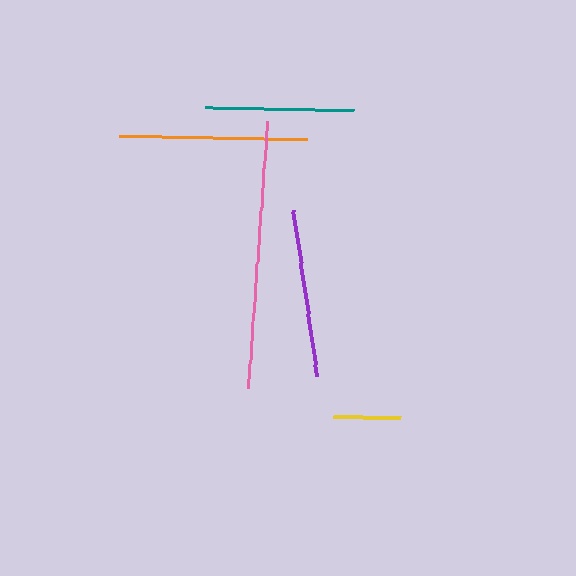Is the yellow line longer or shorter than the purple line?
The purple line is longer than the yellow line.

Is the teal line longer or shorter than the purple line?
The purple line is longer than the teal line.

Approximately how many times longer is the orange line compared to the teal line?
The orange line is approximately 1.3 times the length of the teal line.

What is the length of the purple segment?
The purple segment is approximately 168 pixels long.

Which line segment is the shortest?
The yellow line is the shortest at approximately 67 pixels.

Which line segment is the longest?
The pink line is the longest at approximately 269 pixels.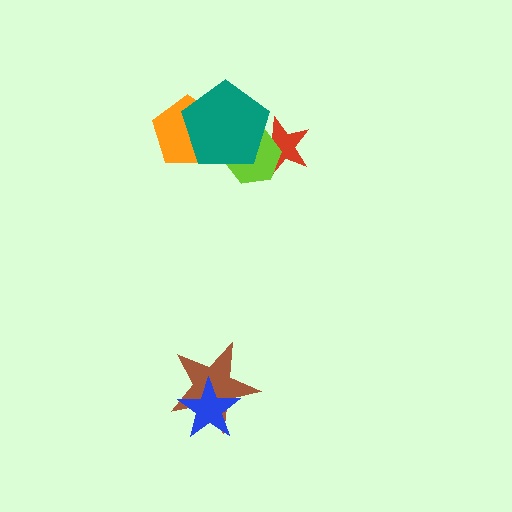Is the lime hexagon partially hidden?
Yes, it is partially covered by another shape.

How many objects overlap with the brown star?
1 object overlaps with the brown star.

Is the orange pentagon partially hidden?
Yes, it is partially covered by another shape.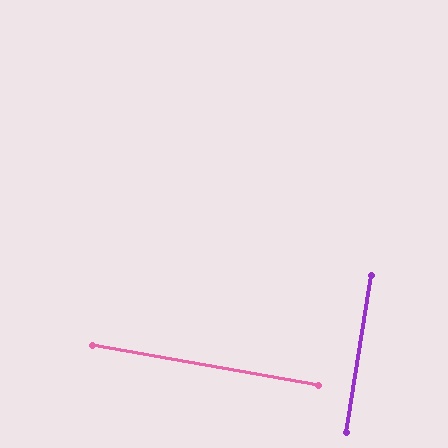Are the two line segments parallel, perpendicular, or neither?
Perpendicular — they meet at approximately 89°.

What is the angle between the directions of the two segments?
Approximately 89 degrees.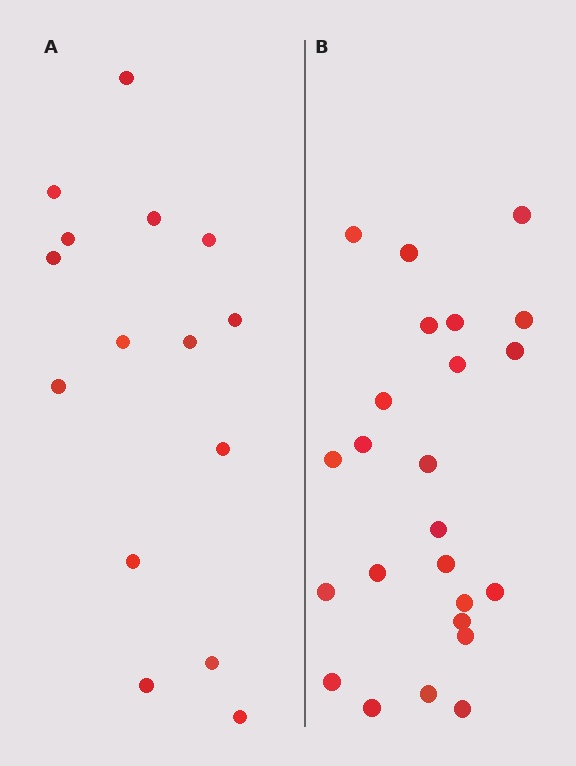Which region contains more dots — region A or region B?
Region B (the right region) has more dots.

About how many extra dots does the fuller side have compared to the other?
Region B has roughly 8 or so more dots than region A.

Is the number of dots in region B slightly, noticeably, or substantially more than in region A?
Region B has substantially more. The ratio is roughly 1.6 to 1.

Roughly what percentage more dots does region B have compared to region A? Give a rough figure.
About 60% more.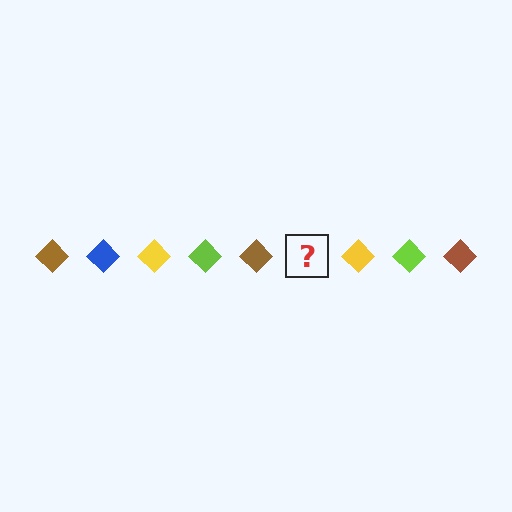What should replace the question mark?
The question mark should be replaced with a blue diamond.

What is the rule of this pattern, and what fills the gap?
The rule is that the pattern cycles through brown, blue, yellow, lime diamonds. The gap should be filled with a blue diamond.